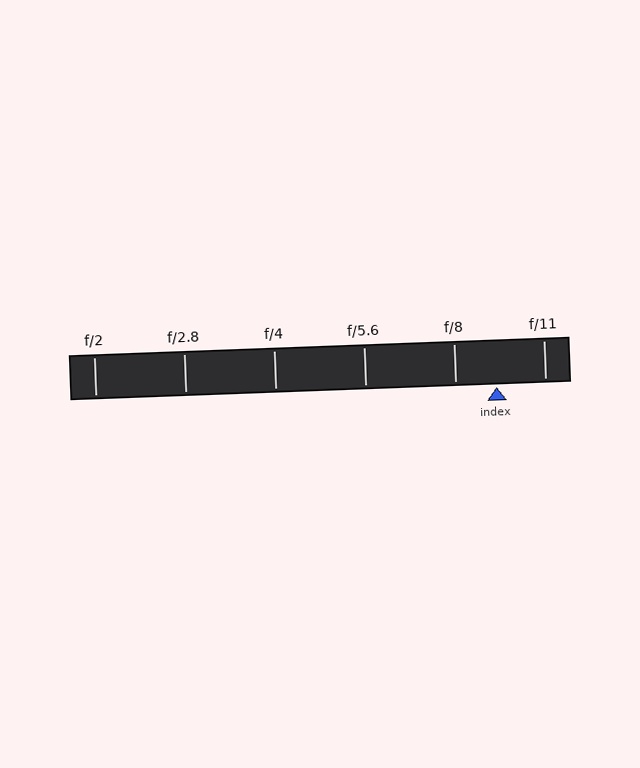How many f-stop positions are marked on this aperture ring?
There are 6 f-stop positions marked.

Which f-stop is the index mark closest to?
The index mark is closest to f/8.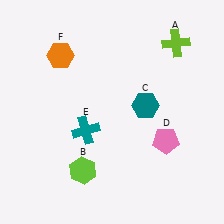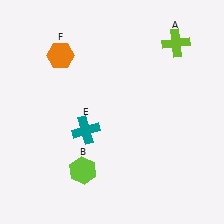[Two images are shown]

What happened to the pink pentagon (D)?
The pink pentagon (D) was removed in Image 2. It was in the bottom-right area of Image 1.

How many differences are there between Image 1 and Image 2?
There are 2 differences between the two images.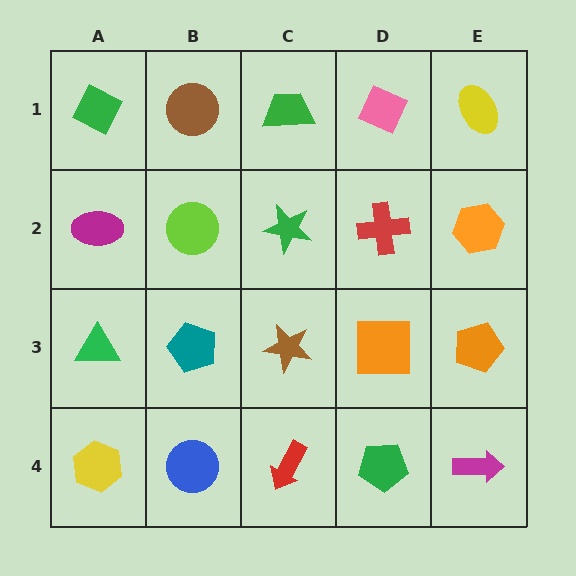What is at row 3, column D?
An orange square.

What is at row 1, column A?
A green diamond.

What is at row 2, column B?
A lime circle.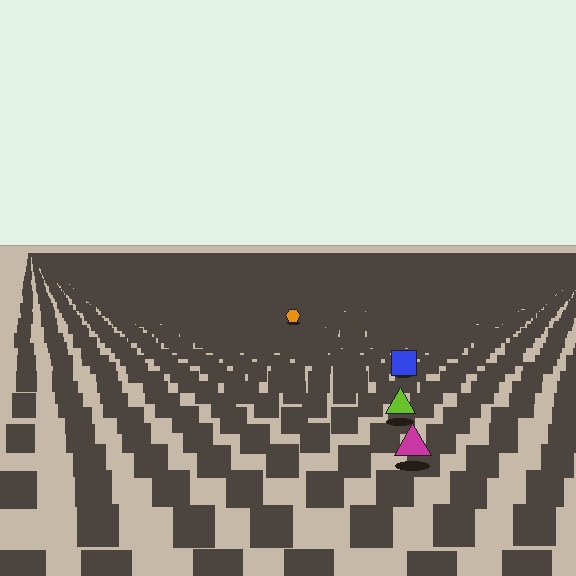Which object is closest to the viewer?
The magenta triangle is closest. The texture marks near it are larger and more spread out.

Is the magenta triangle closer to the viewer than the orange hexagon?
Yes. The magenta triangle is closer — you can tell from the texture gradient: the ground texture is coarser near it.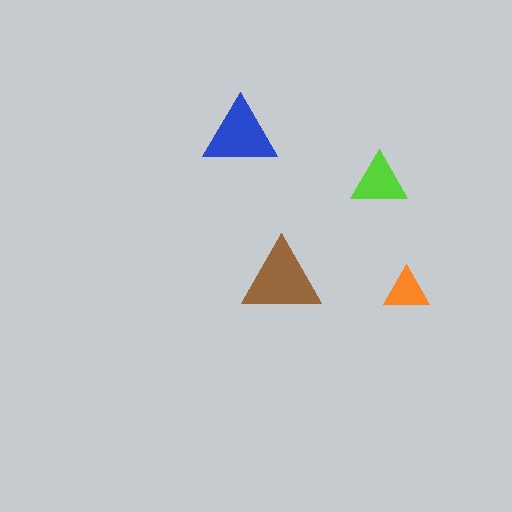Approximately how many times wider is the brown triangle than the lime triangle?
About 1.5 times wider.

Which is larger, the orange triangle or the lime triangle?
The lime one.